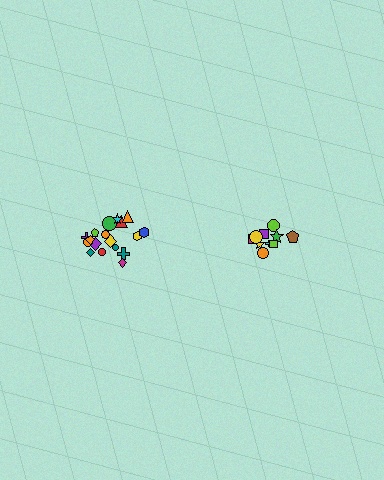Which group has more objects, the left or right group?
The left group.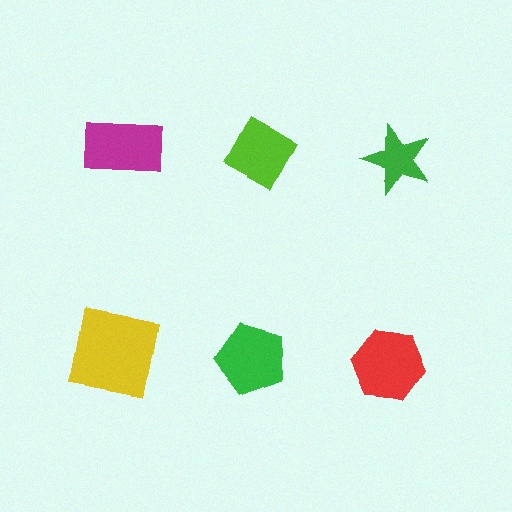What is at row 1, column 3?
A green star.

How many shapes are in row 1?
3 shapes.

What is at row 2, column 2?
A green pentagon.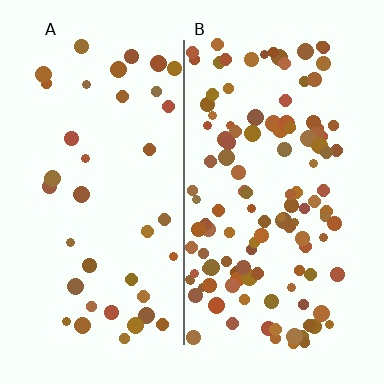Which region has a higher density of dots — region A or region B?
B (the right).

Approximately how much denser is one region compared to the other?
Approximately 3.0× — region B over region A.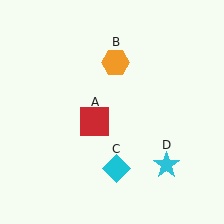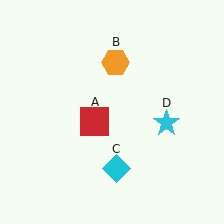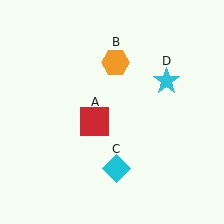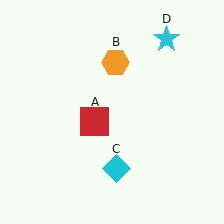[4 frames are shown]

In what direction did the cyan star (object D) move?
The cyan star (object D) moved up.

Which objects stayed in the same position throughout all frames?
Red square (object A) and orange hexagon (object B) and cyan diamond (object C) remained stationary.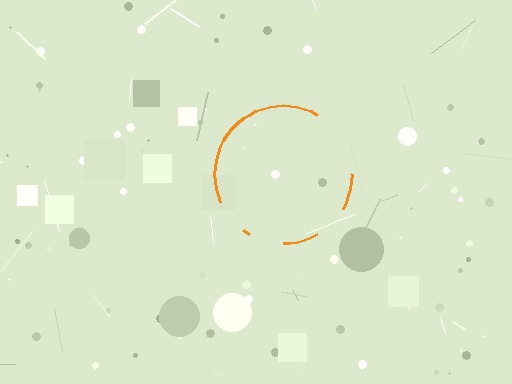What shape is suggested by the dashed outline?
The dashed outline suggests a circle.